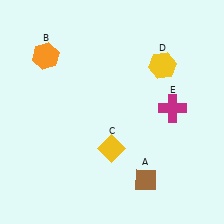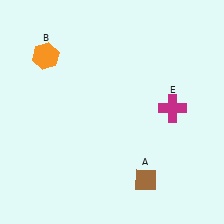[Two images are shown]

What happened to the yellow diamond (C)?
The yellow diamond (C) was removed in Image 2. It was in the bottom-left area of Image 1.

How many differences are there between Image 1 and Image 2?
There are 2 differences between the two images.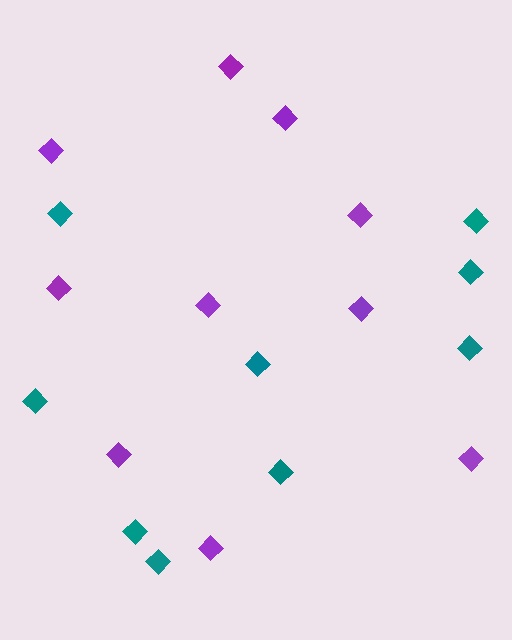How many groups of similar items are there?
There are 2 groups: one group of teal diamonds (9) and one group of purple diamonds (10).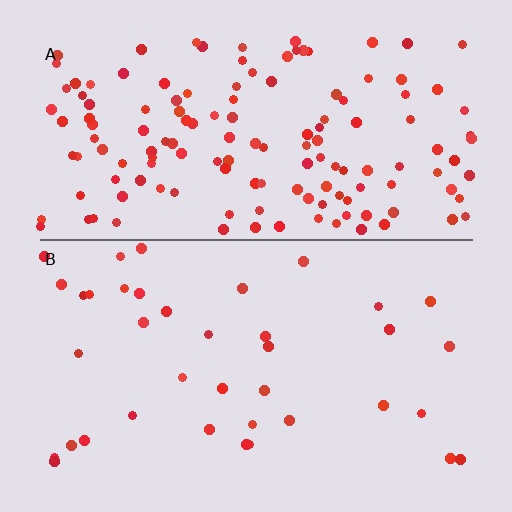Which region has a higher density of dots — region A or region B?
A (the top).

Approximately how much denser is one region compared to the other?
Approximately 3.8× — region A over region B.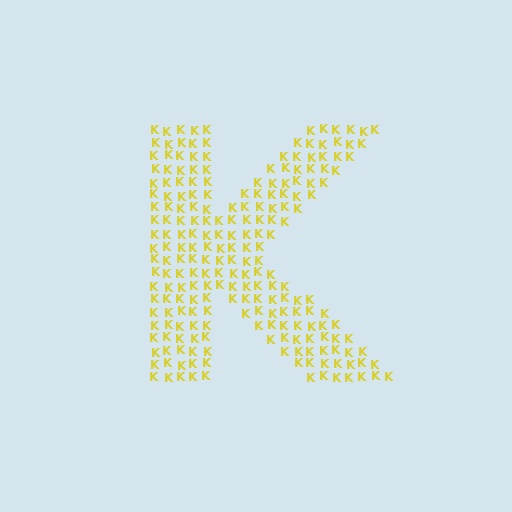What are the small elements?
The small elements are letter K's.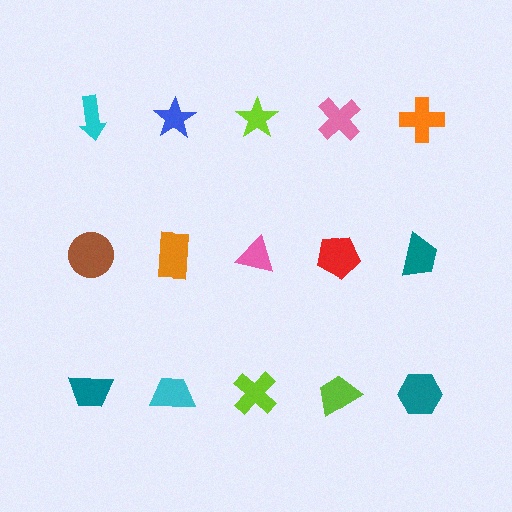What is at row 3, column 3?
A lime cross.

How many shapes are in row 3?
5 shapes.